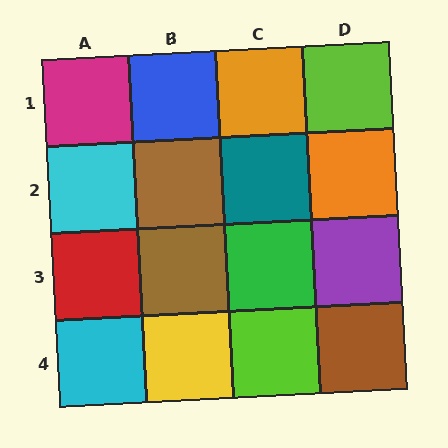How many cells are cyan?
2 cells are cyan.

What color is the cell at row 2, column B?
Brown.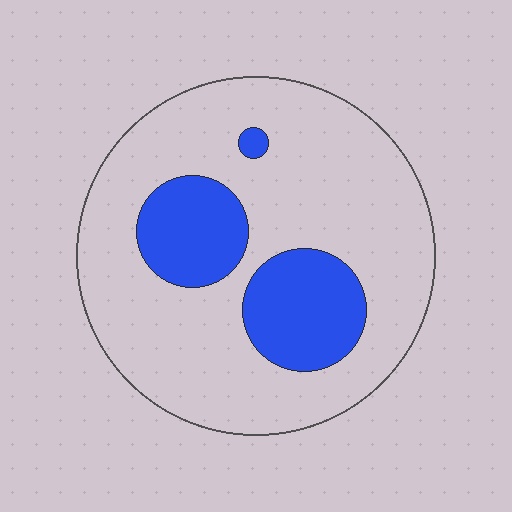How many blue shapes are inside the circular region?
3.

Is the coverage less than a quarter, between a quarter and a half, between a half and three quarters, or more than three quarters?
Less than a quarter.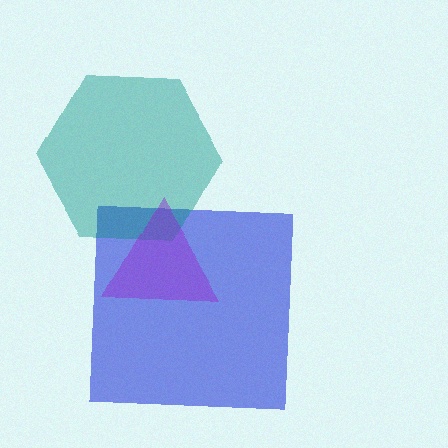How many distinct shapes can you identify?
There are 3 distinct shapes: a blue square, a teal hexagon, a purple triangle.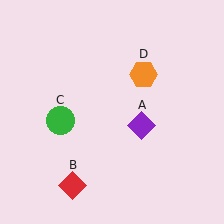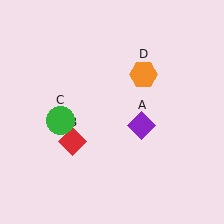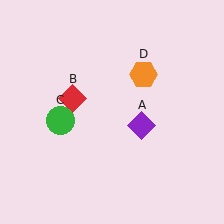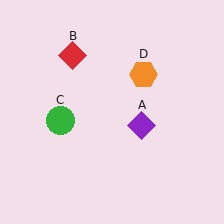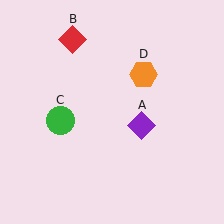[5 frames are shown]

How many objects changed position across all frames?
1 object changed position: red diamond (object B).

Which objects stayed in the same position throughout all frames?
Purple diamond (object A) and green circle (object C) and orange hexagon (object D) remained stationary.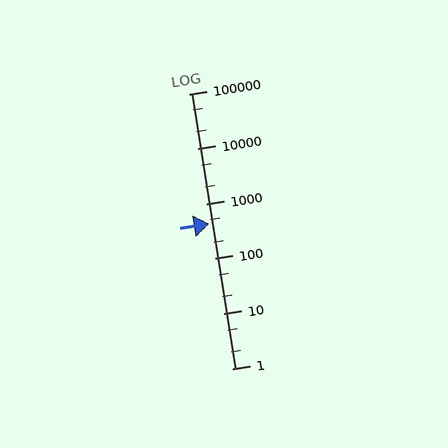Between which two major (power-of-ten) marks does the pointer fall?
The pointer is between 100 and 1000.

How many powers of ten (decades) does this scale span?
The scale spans 5 decades, from 1 to 100000.